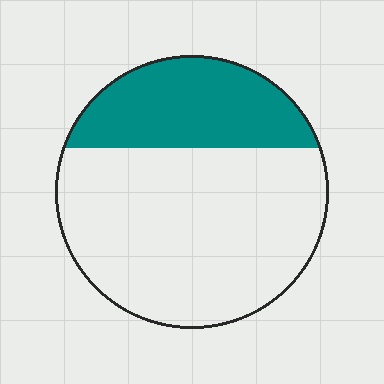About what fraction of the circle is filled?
About one third (1/3).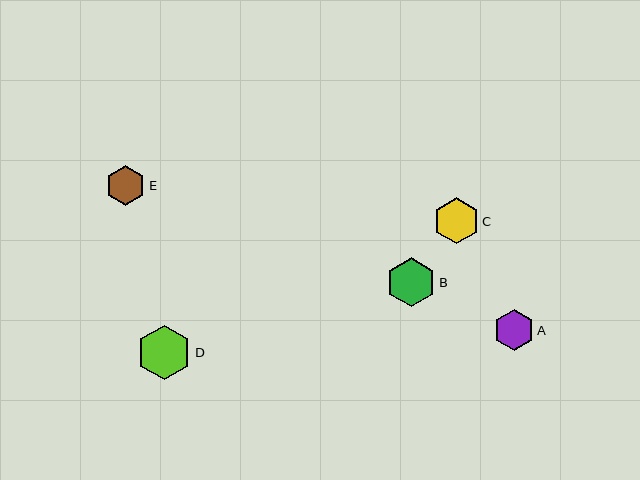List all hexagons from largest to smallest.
From largest to smallest: D, B, C, A, E.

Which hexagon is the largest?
Hexagon D is the largest with a size of approximately 54 pixels.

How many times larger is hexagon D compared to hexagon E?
Hexagon D is approximately 1.4 times the size of hexagon E.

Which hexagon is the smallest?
Hexagon E is the smallest with a size of approximately 39 pixels.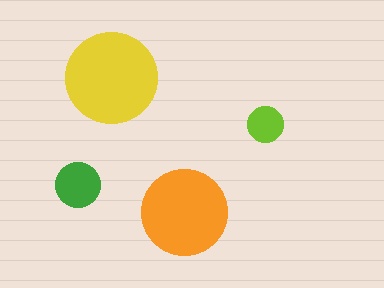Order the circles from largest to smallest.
the yellow one, the orange one, the green one, the lime one.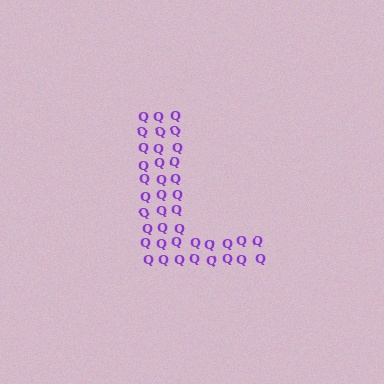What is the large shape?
The large shape is the letter L.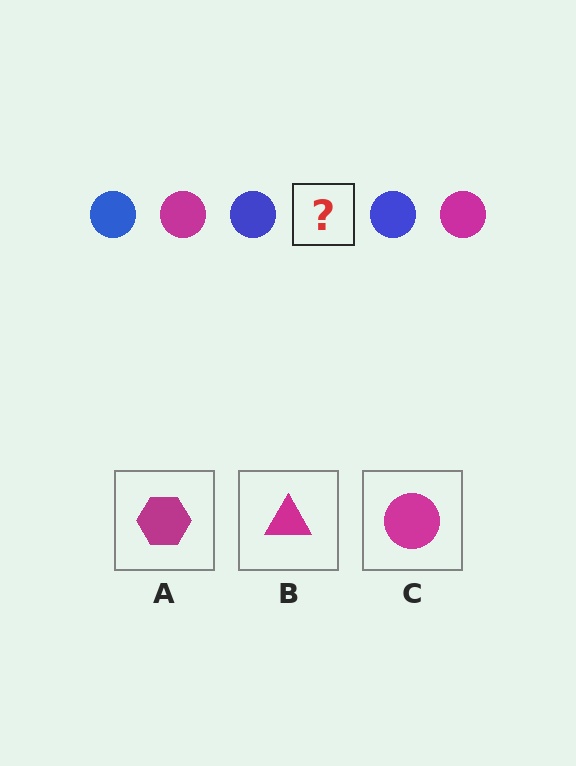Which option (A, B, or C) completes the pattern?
C.